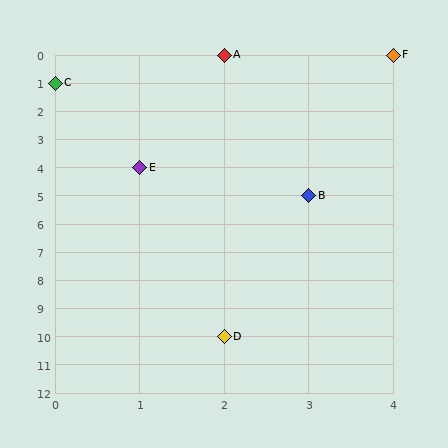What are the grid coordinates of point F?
Point F is at grid coordinates (4, 0).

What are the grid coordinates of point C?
Point C is at grid coordinates (0, 1).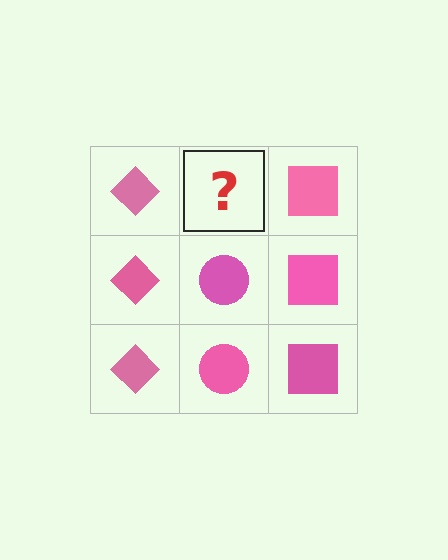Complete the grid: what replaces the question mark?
The question mark should be replaced with a pink circle.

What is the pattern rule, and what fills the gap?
The rule is that each column has a consistent shape. The gap should be filled with a pink circle.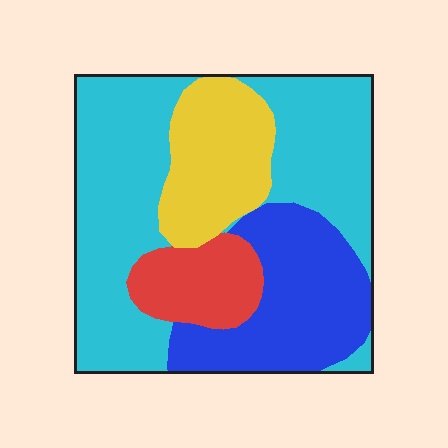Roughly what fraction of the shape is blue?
Blue covers 24% of the shape.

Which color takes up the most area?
Cyan, at roughly 50%.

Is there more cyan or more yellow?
Cyan.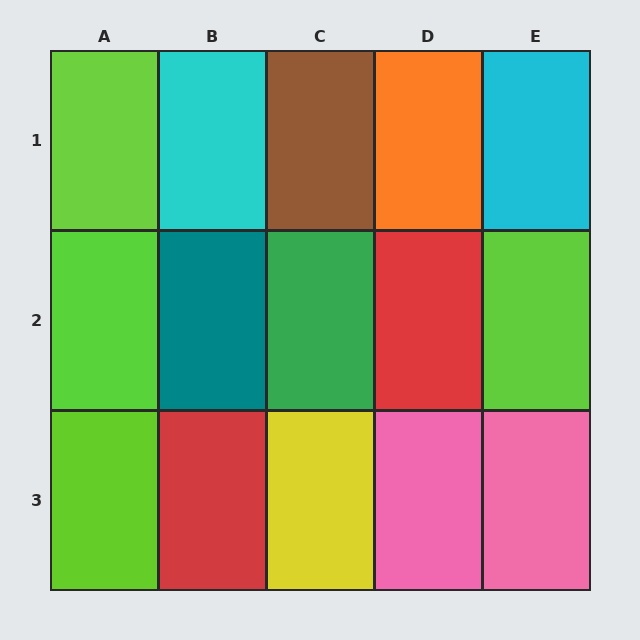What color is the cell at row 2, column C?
Green.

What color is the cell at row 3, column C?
Yellow.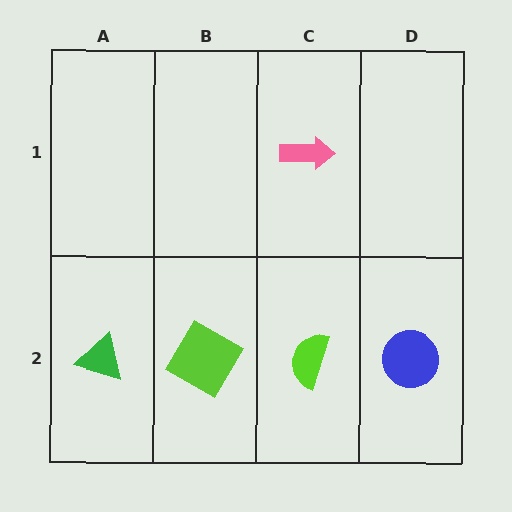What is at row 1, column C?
A pink arrow.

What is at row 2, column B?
A lime diamond.